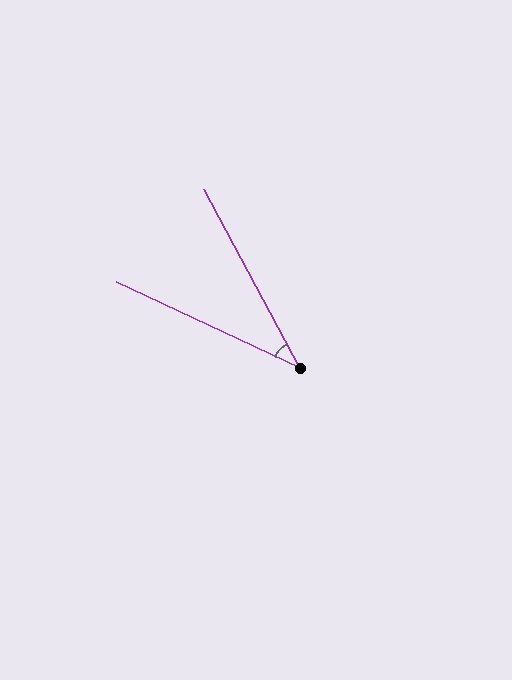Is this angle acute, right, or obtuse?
It is acute.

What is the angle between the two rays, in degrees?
Approximately 37 degrees.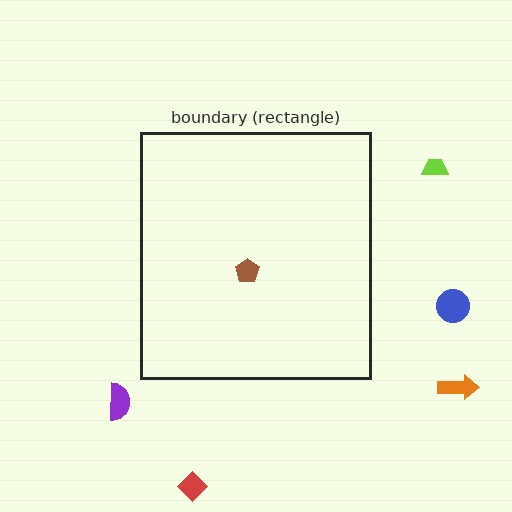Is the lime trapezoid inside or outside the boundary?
Outside.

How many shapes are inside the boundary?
1 inside, 5 outside.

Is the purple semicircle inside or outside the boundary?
Outside.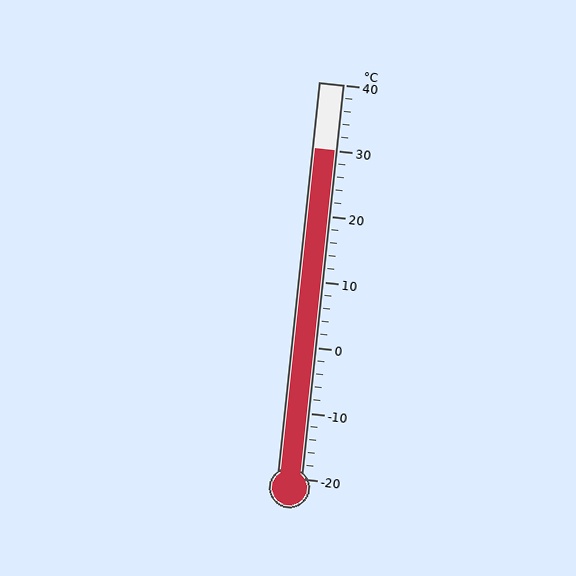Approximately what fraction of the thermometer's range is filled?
The thermometer is filled to approximately 85% of its range.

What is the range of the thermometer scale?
The thermometer scale ranges from -20°C to 40°C.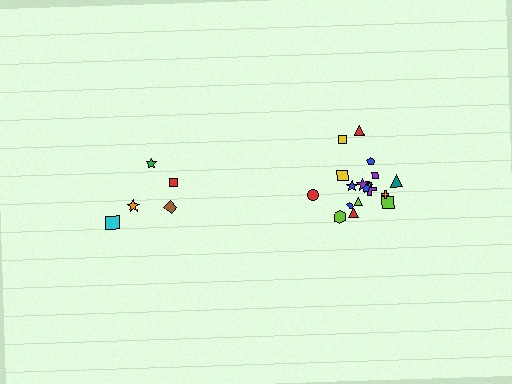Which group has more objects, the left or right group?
The right group.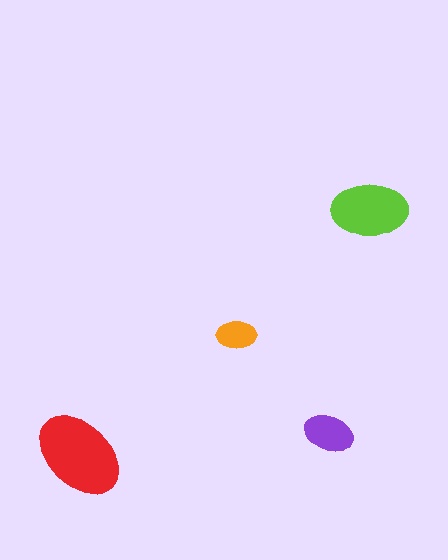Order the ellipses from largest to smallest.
the red one, the lime one, the purple one, the orange one.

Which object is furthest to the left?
The red ellipse is leftmost.